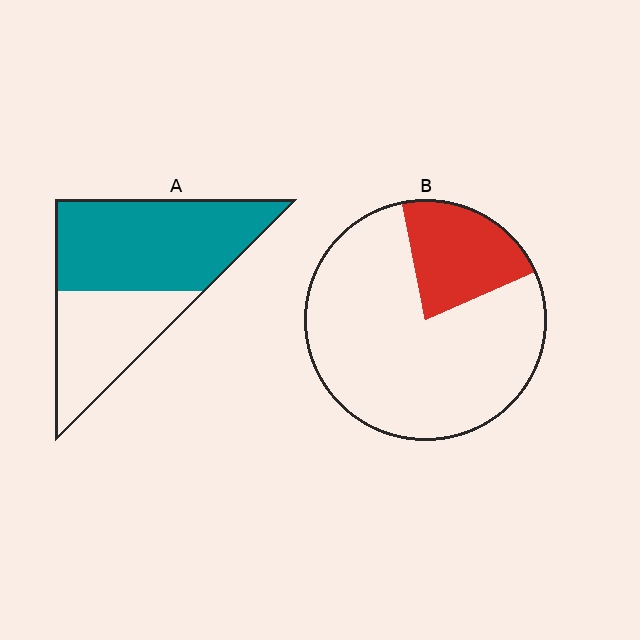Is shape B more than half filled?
No.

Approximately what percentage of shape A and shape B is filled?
A is approximately 60% and B is approximately 20%.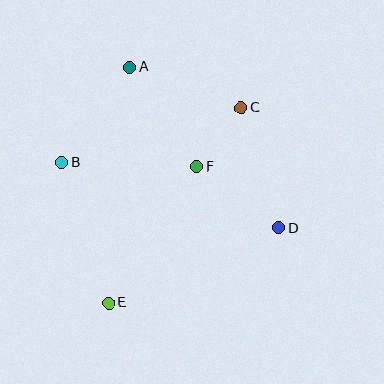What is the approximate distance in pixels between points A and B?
The distance between A and B is approximately 117 pixels.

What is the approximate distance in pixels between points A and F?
The distance between A and F is approximately 120 pixels.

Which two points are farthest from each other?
Points A and E are farthest from each other.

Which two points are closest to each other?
Points C and F are closest to each other.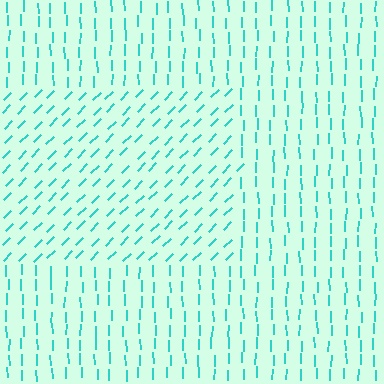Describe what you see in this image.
The image is filled with small cyan line segments. A rectangle region in the image has lines oriented differently from the surrounding lines, creating a visible texture boundary.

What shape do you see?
I see a rectangle.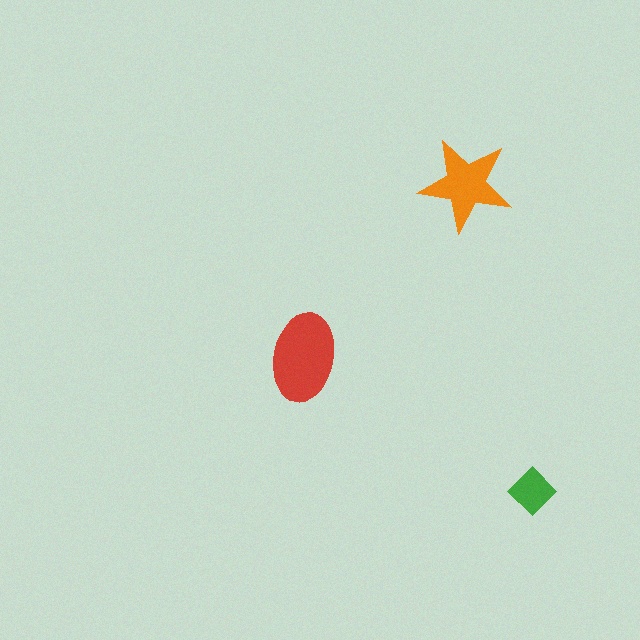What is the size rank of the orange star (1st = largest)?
2nd.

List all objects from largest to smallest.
The red ellipse, the orange star, the green diamond.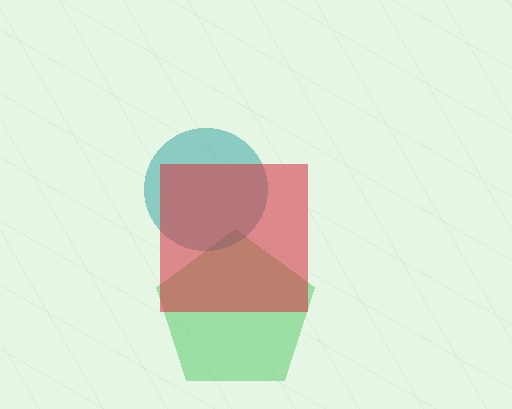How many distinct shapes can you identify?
There are 3 distinct shapes: a green pentagon, a teal circle, a red square.